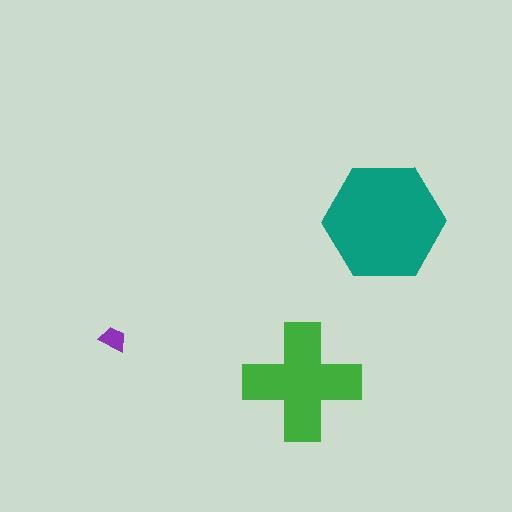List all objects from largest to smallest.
The teal hexagon, the green cross, the purple trapezoid.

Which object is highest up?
The teal hexagon is topmost.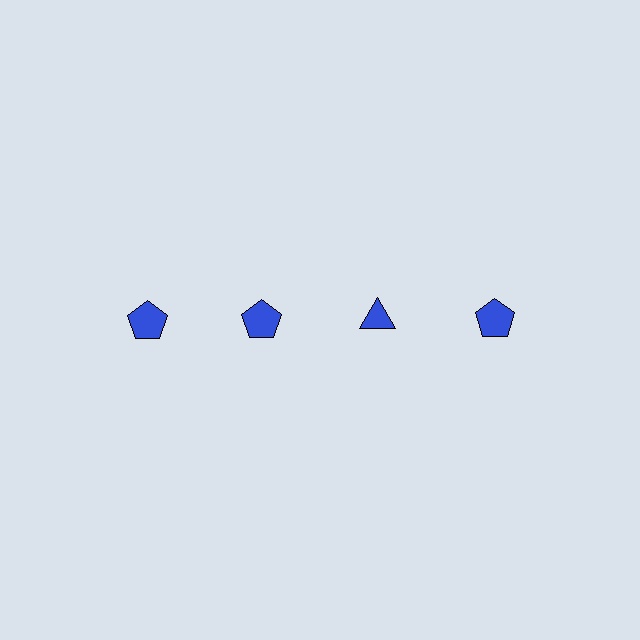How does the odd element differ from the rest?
It has a different shape: triangle instead of pentagon.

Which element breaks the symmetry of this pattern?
The blue triangle in the top row, center column breaks the symmetry. All other shapes are blue pentagons.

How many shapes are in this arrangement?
There are 4 shapes arranged in a grid pattern.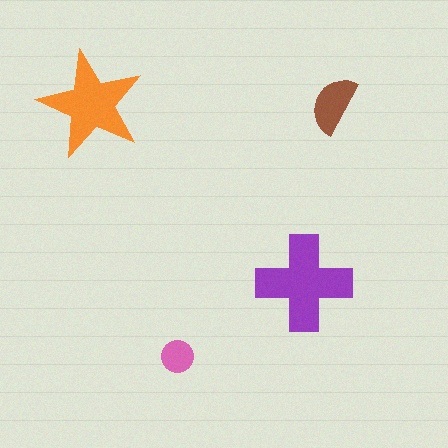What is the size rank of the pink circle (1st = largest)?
4th.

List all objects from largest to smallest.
The purple cross, the orange star, the brown semicircle, the pink circle.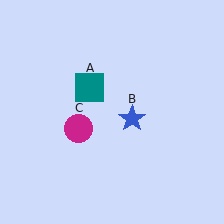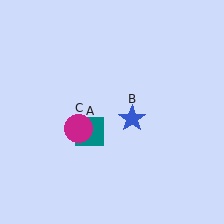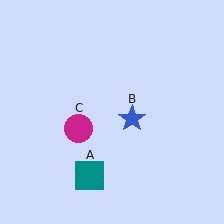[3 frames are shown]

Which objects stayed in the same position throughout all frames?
Blue star (object B) and magenta circle (object C) remained stationary.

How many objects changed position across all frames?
1 object changed position: teal square (object A).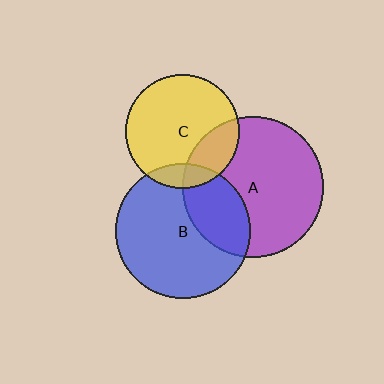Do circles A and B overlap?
Yes.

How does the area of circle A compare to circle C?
Approximately 1.5 times.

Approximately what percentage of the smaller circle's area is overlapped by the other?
Approximately 30%.